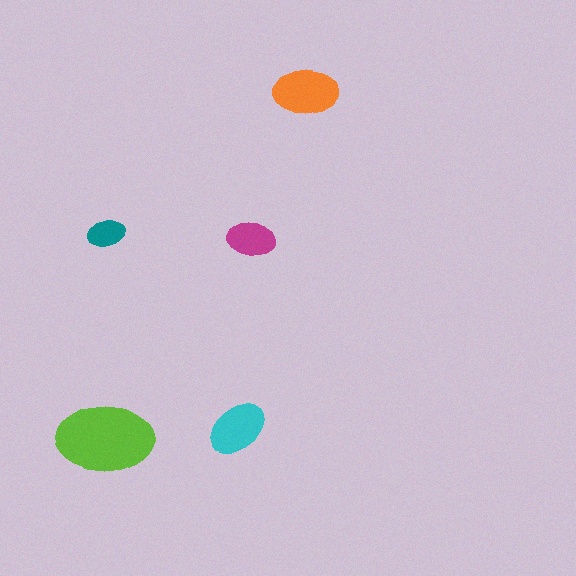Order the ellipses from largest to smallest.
the lime one, the orange one, the cyan one, the magenta one, the teal one.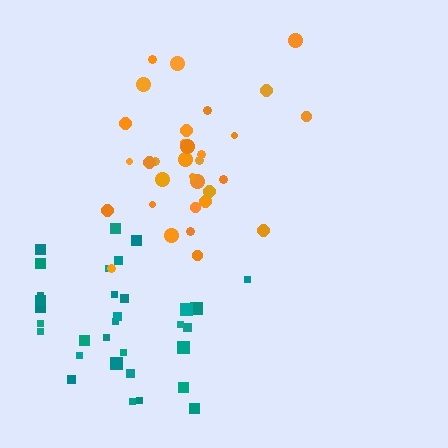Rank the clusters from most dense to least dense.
orange, teal.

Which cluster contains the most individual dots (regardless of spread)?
Teal (32).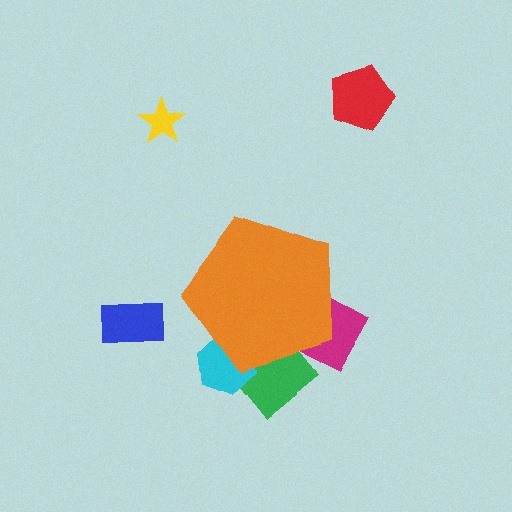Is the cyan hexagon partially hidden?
Yes, the cyan hexagon is partially hidden behind the orange pentagon.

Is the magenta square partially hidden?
Yes, the magenta square is partially hidden behind the orange pentagon.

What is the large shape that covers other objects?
An orange pentagon.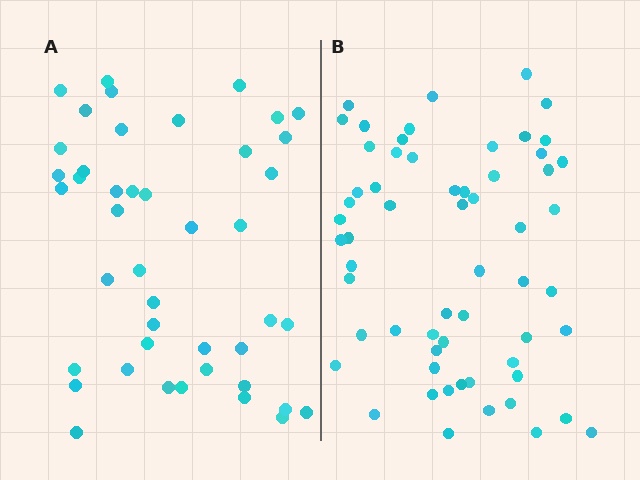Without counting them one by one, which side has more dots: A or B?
Region B (the right region) has more dots.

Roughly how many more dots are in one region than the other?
Region B has approximately 15 more dots than region A.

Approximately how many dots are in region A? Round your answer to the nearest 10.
About 40 dots. (The exact count is 44, which rounds to 40.)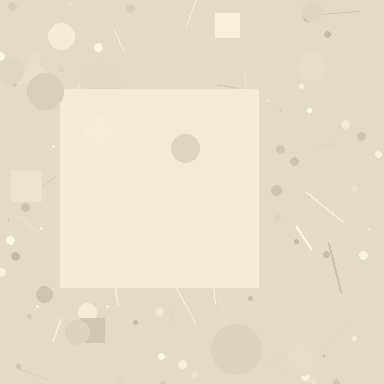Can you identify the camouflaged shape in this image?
The camouflaged shape is a square.